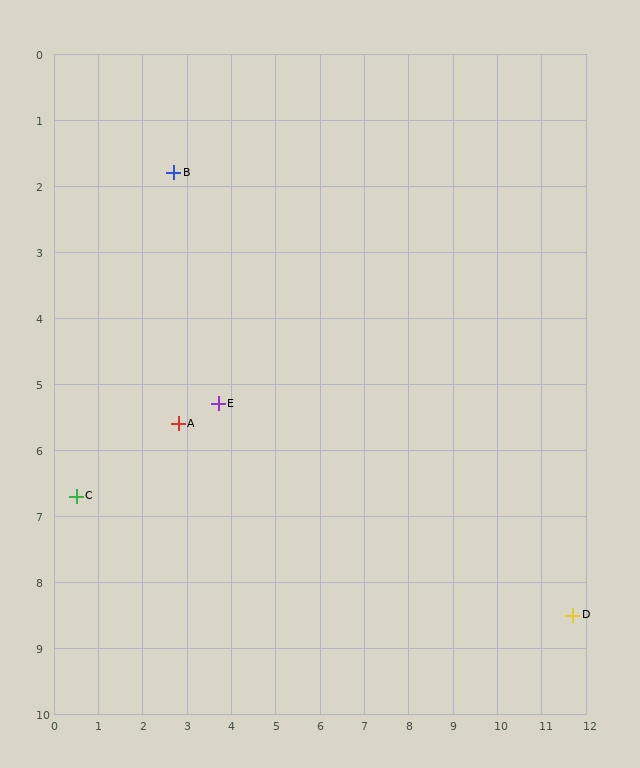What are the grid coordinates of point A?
Point A is at approximately (2.8, 5.6).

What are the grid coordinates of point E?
Point E is at approximately (3.7, 5.3).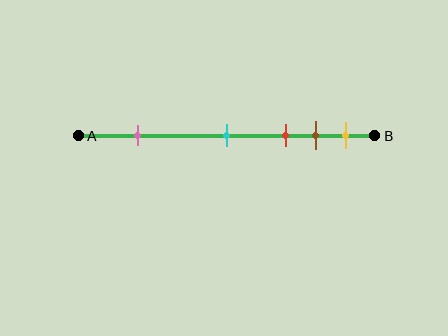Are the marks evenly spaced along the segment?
No, the marks are not evenly spaced.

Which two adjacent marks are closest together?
The brown and yellow marks are the closest adjacent pair.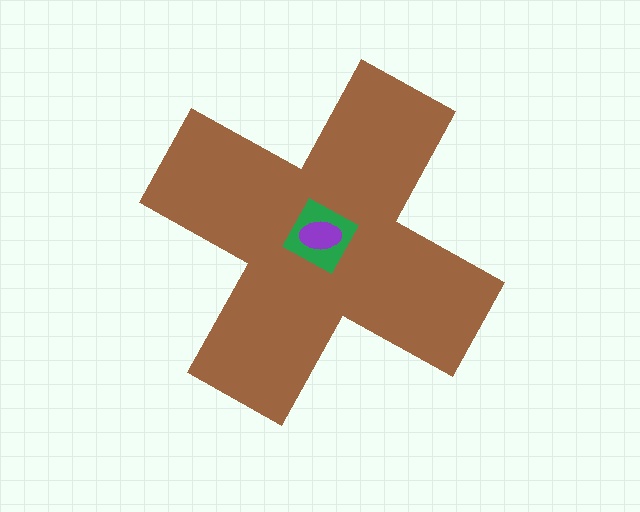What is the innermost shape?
The purple ellipse.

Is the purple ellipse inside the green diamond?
Yes.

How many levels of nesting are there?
3.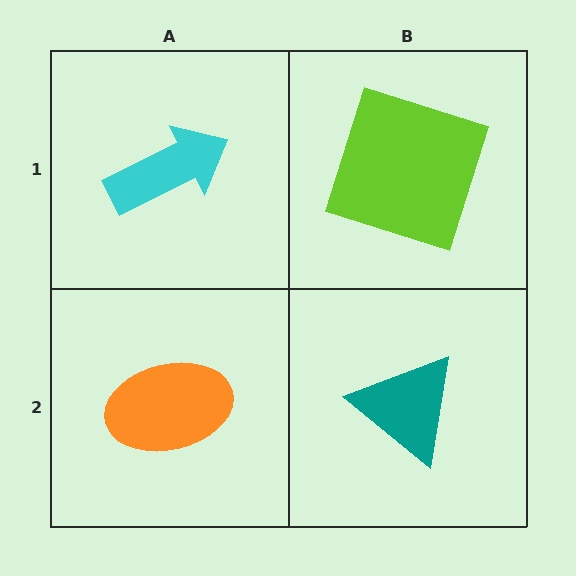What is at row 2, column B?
A teal triangle.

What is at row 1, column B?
A lime square.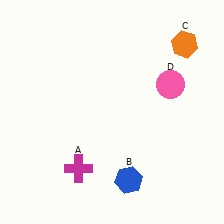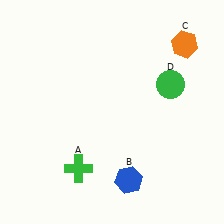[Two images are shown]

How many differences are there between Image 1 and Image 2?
There are 2 differences between the two images.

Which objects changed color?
A changed from magenta to green. D changed from pink to green.